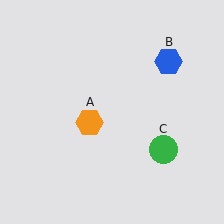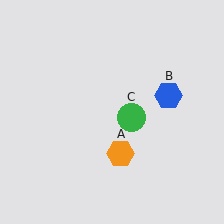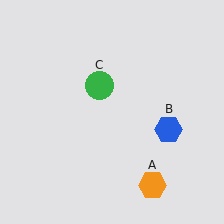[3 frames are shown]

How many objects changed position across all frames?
3 objects changed position: orange hexagon (object A), blue hexagon (object B), green circle (object C).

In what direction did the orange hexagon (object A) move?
The orange hexagon (object A) moved down and to the right.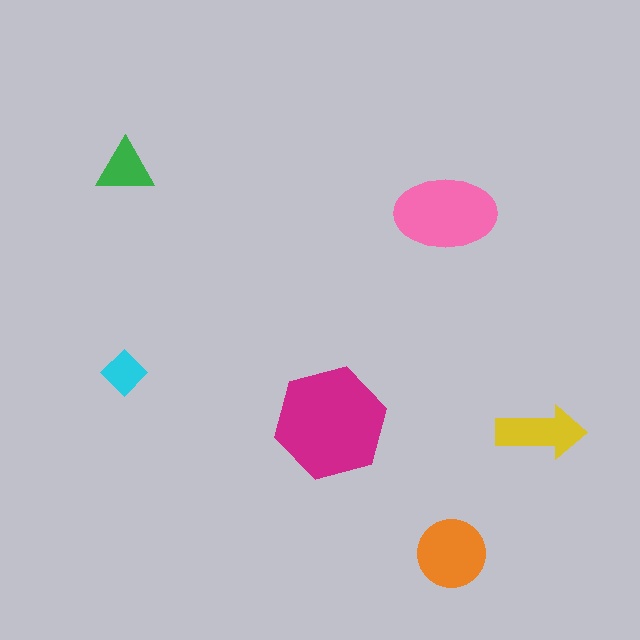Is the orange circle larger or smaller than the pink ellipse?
Smaller.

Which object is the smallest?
The cyan diamond.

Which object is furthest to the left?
The cyan diamond is leftmost.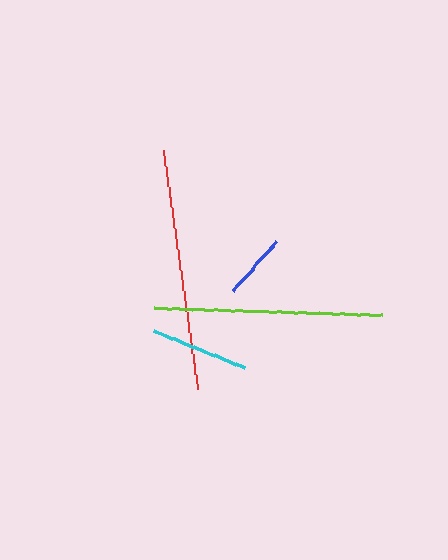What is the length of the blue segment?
The blue segment is approximately 66 pixels long.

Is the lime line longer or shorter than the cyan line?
The lime line is longer than the cyan line.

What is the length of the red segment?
The red segment is approximately 242 pixels long.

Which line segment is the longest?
The red line is the longest at approximately 242 pixels.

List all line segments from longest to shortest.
From longest to shortest: red, lime, cyan, blue.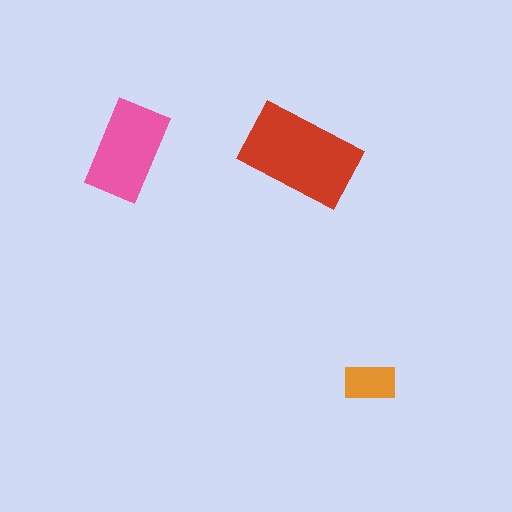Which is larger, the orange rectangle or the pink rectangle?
The pink one.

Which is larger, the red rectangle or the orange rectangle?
The red one.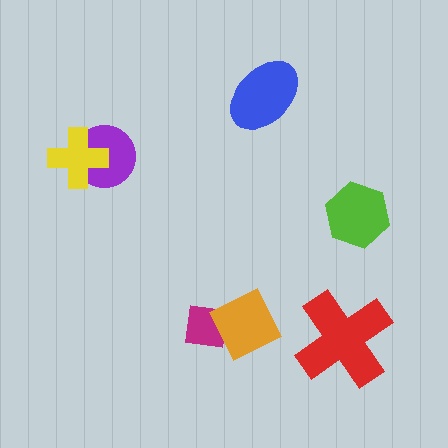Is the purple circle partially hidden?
Yes, it is partially covered by another shape.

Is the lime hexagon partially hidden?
No, no other shape covers it.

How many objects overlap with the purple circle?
1 object overlaps with the purple circle.